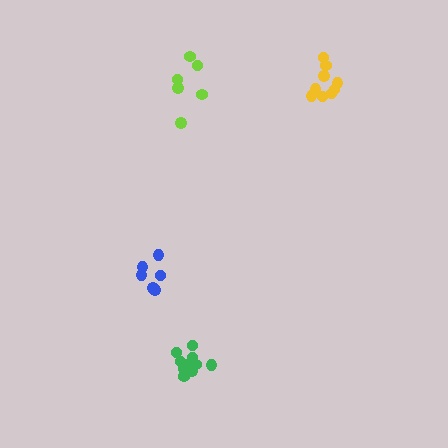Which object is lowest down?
The green cluster is bottommost.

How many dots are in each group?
Group 1: 9 dots, Group 2: 10 dots, Group 3: 6 dots, Group 4: 6 dots (31 total).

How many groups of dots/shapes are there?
There are 4 groups.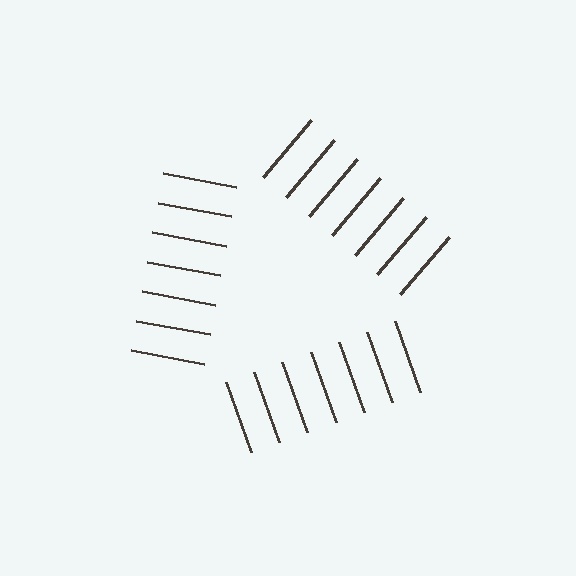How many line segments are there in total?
21 — 7 along each of the 3 edges.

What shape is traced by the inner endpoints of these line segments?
An illusory triangle — the line segments terminate on its edges but no continuous stroke is drawn.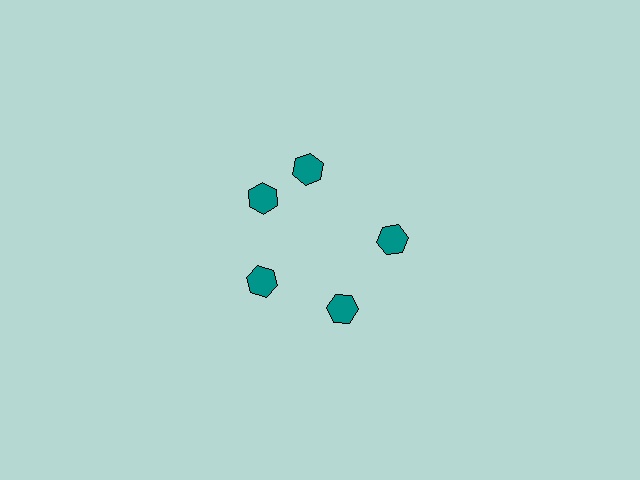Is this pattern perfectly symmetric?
No. The 5 teal hexagons are arranged in a ring, but one element near the 1 o'clock position is rotated out of alignment along the ring, breaking the 5-fold rotational symmetry.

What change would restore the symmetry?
The symmetry would be restored by rotating it back into even spacing with its neighbors so that all 5 hexagons sit at equal angles and equal distance from the center.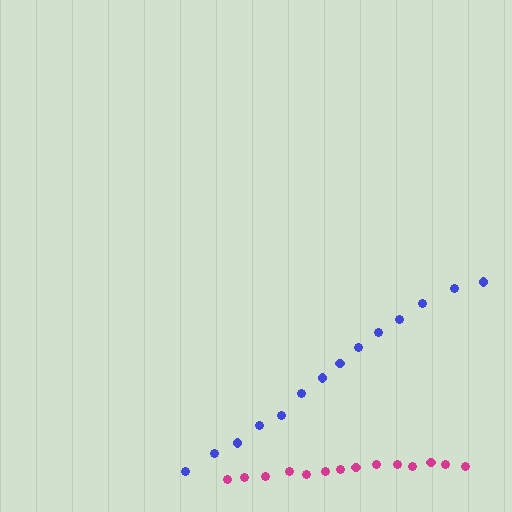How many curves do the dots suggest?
There are 2 distinct paths.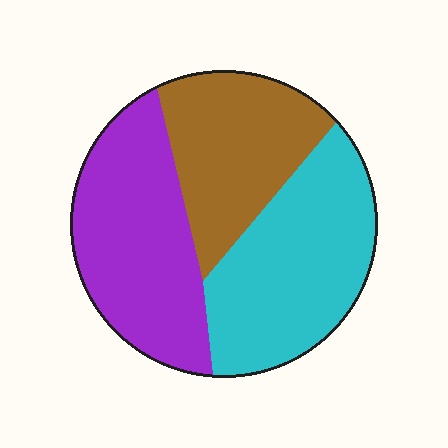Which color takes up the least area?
Brown, at roughly 30%.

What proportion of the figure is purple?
Purple takes up between a quarter and a half of the figure.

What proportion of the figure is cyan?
Cyan covers roughly 35% of the figure.